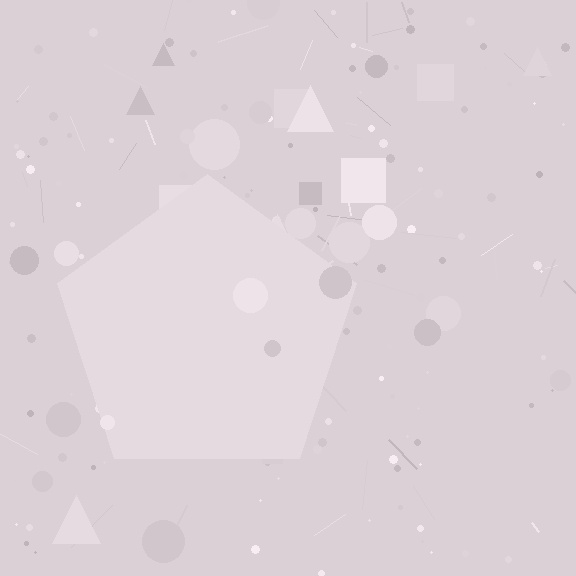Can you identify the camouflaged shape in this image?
The camouflaged shape is a pentagon.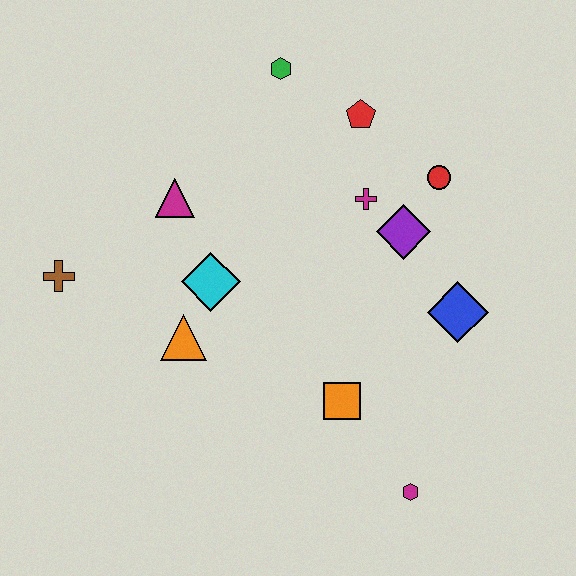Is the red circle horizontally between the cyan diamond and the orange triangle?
No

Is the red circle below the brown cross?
No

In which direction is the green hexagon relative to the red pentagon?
The green hexagon is to the left of the red pentagon.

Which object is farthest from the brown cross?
The magenta hexagon is farthest from the brown cross.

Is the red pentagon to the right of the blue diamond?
No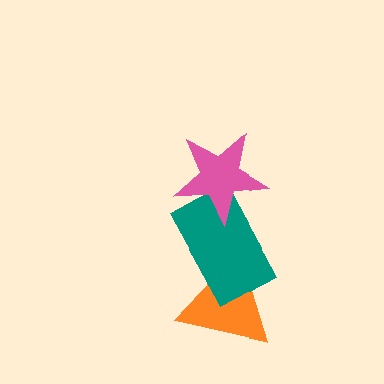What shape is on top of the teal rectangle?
The pink star is on top of the teal rectangle.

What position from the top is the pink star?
The pink star is 1st from the top.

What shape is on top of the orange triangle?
The teal rectangle is on top of the orange triangle.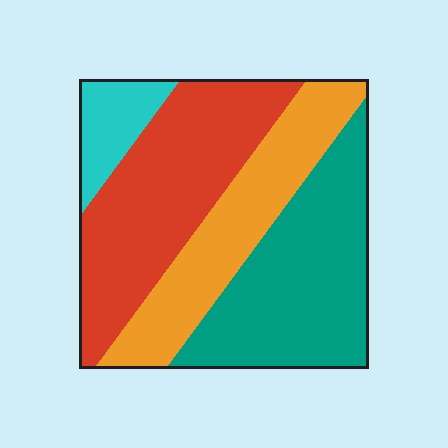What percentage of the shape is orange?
Orange covers around 25% of the shape.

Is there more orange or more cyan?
Orange.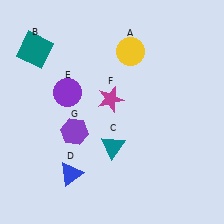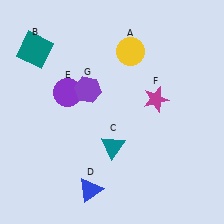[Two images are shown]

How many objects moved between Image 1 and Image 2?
3 objects moved between the two images.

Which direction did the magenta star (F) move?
The magenta star (F) moved right.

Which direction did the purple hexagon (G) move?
The purple hexagon (G) moved up.